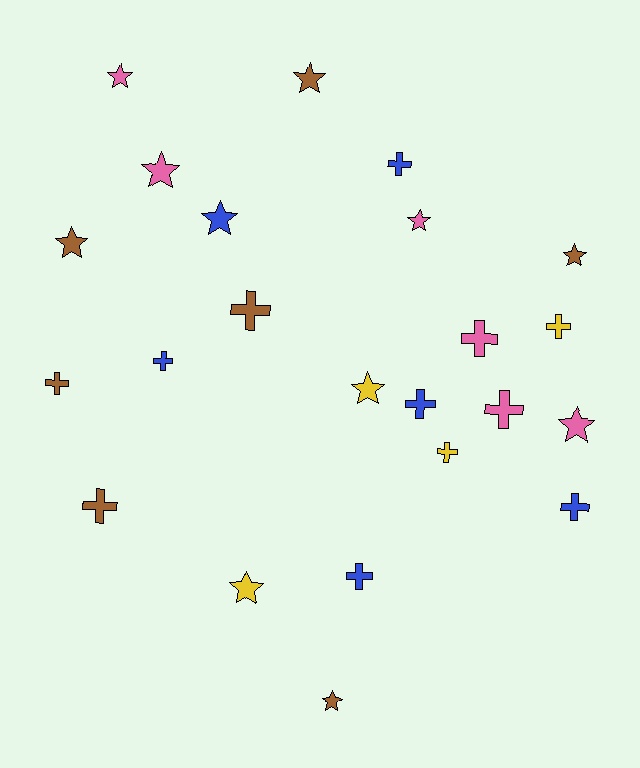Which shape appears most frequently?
Cross, with 12 objects.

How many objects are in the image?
There are 23 objects.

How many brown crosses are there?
There are 3 brown crosses.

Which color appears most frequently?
Brown, with 7 objects.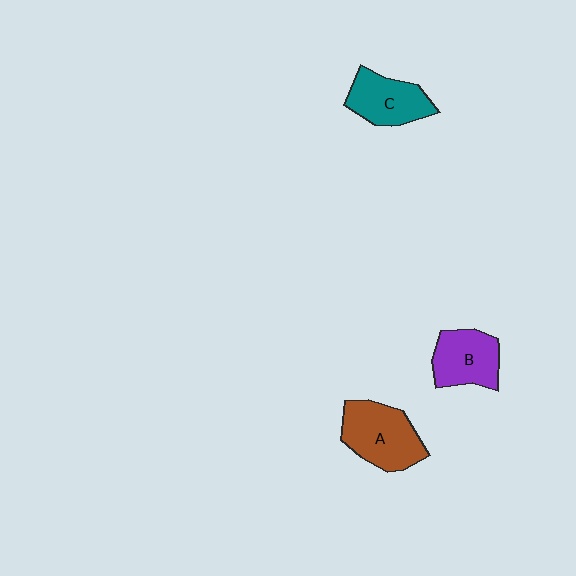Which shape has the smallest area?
Shape C (teal).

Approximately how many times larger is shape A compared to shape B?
Approximately 1.2 times.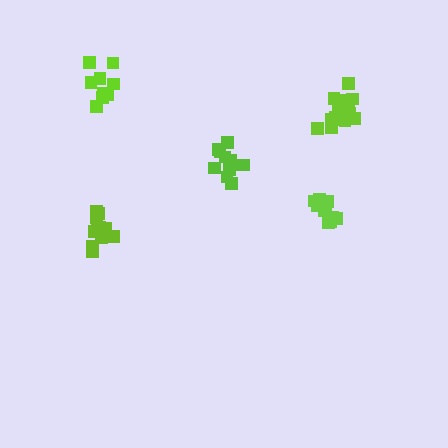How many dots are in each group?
Group 1: 9 dots, Group 2: 15 dots, Group 3: 12 dots, Group 4: 12 dots, Group 5: 11 dots (59 total).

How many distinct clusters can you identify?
There are 5 distinct clusters.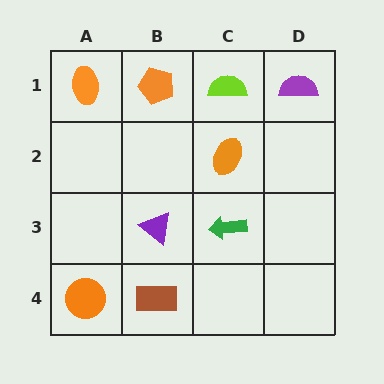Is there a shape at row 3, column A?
No, that cell is empty.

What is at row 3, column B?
A purple triangle.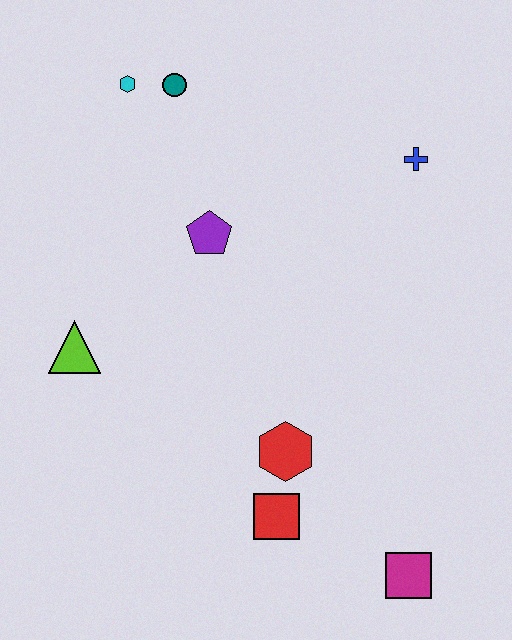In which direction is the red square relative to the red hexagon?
The red square is below the red hexagon.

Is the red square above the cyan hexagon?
No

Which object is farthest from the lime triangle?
The magenta square is farthest from the lime triangle.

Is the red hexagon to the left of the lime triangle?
No